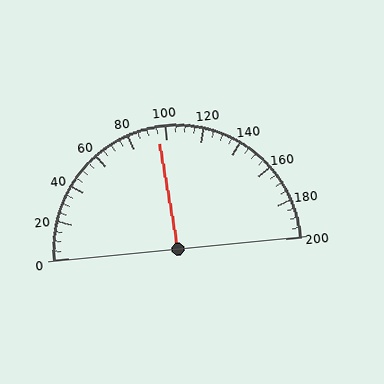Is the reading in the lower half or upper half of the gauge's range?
The reading is in the lower half of the range (0 to 200).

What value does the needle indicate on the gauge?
The needle indicates approximately 95.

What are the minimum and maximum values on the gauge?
The gauge ranges from 0 to 200.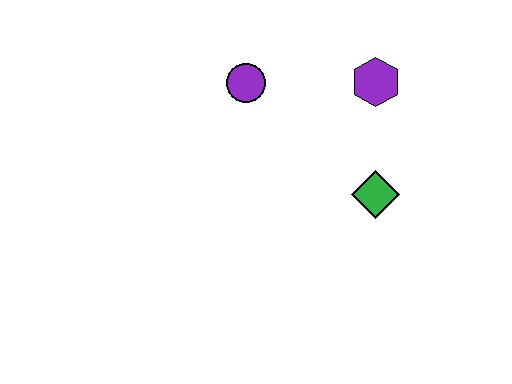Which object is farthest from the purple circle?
The green diamond is farthest from the purple circle.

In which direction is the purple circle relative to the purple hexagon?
The purple circle is to the left of the purple hexagon.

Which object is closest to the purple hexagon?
The green diamond is closest to the purple hexagon.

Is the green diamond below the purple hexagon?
Yes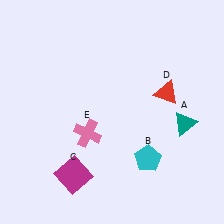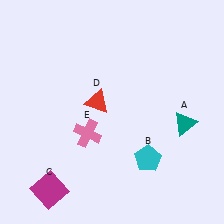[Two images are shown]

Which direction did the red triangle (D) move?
The red triangle (D) moved left.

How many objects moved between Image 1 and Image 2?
2 objects moved between the two images.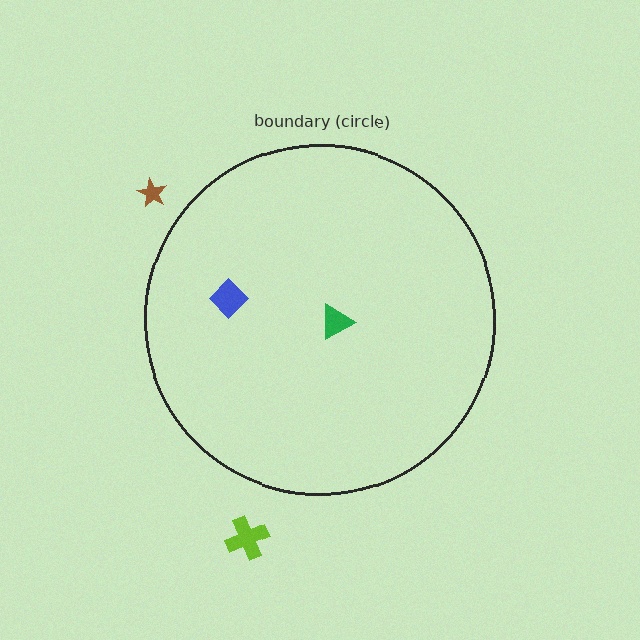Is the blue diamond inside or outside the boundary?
Inside.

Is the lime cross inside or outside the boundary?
Outside.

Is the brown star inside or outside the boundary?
Outside.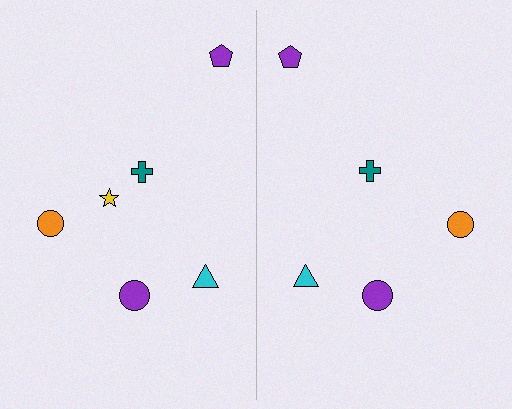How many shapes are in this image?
There are 11 shapes in this image.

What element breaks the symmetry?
A yellow star is missing from the right side.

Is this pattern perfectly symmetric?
No, the pattern is not perfectly symmetric. A yellow star is missing from the right side.